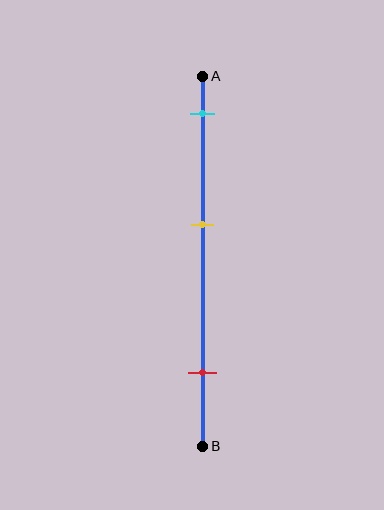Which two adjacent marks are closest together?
The cyan and yellow marks are the closest adjacent pair.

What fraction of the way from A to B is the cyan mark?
The cyan mark is approximately 10% (0.1) of the way from A to B.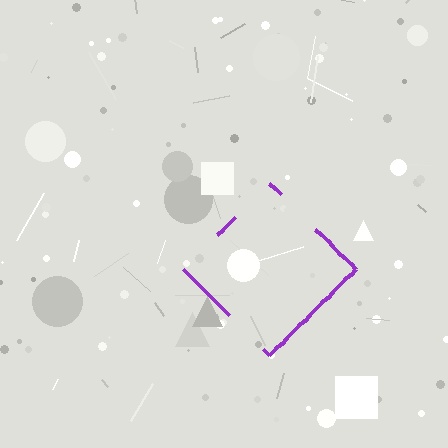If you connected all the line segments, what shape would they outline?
They would outline a diamond.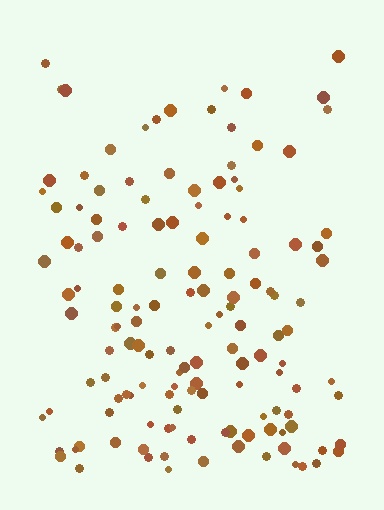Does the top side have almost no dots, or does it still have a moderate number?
Still a moderate number, just noticeably fewer than the bottom.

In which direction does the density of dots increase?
From top to bottom, with the bottom side densest.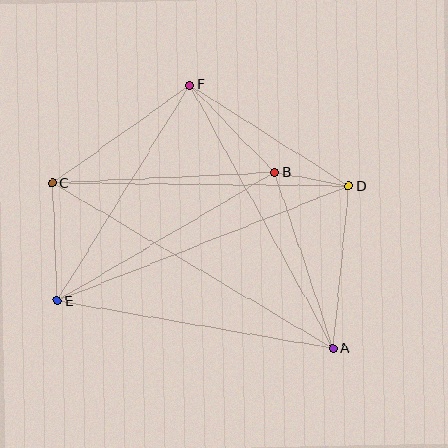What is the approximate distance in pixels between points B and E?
The distance between B and E is approximately 253 pixels.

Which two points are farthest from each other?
Points A and C are farthest from each other.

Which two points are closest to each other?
Points B and D are closest to each other.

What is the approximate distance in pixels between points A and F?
The distance between A and F is approximately 299 pixels.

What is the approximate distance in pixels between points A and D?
The distance between A and D is approximately 163 pixels.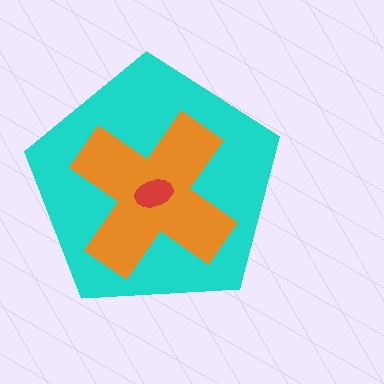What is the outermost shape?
The cyan pentagon.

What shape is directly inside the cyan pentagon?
The orange cross.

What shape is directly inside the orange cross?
The red ellipse.